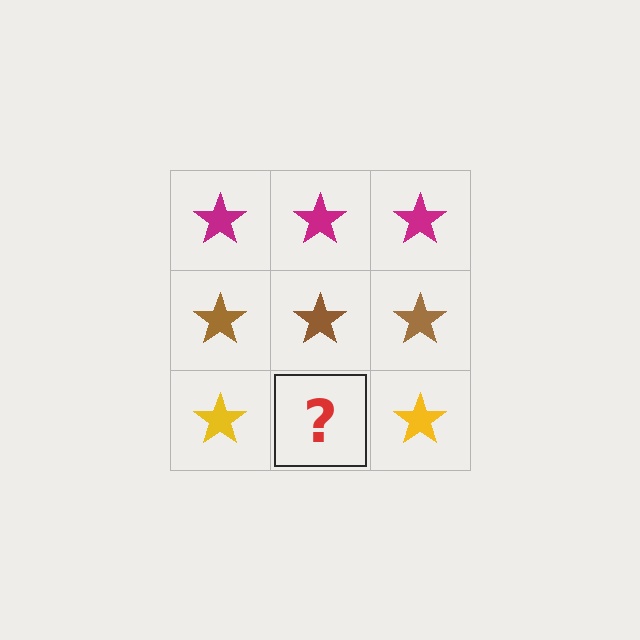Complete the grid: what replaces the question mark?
The question mark should be replaced with a yellow star.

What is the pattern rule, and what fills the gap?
The rule is that each row has a consistent color. The gap should be filled with a yellow star.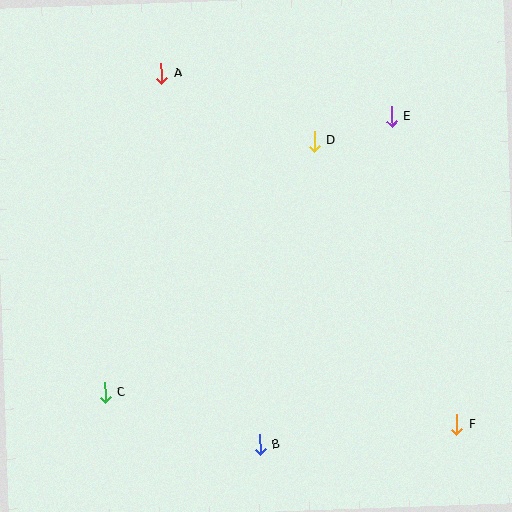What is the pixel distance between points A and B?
The distance between A and B is 384 pixels.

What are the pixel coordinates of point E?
Point E is at (391, 116).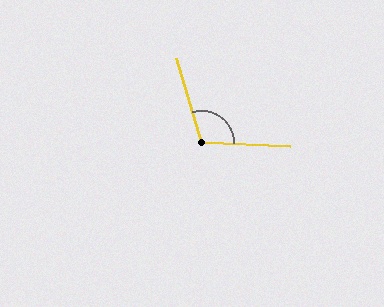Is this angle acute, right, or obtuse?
It is obtuse.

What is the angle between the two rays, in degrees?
Approximately 109 degrees.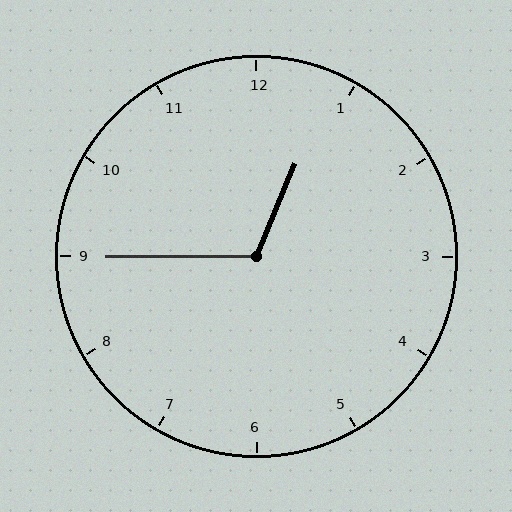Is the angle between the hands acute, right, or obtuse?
It is obtuse.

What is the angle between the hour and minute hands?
Approximately 112 degrees.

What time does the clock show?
12:45.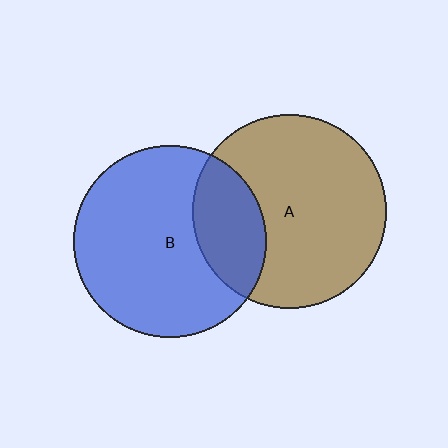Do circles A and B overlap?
Yes.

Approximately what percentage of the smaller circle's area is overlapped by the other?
Approximately 25%.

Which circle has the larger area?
Circle A (brown).